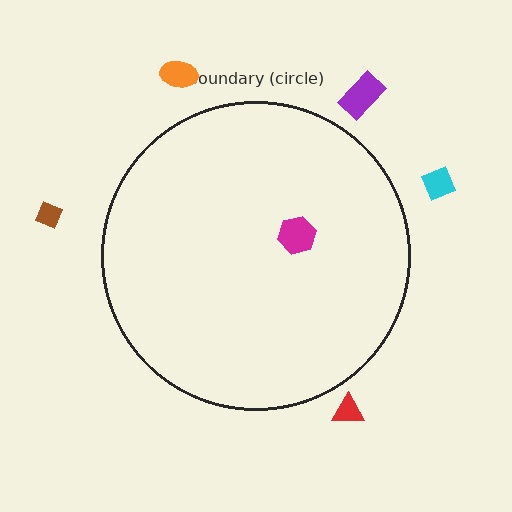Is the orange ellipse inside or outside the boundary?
Outside.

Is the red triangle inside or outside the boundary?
Outside.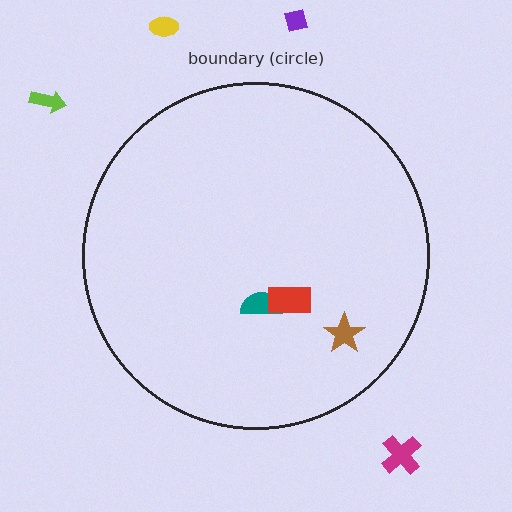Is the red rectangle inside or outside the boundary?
Inside.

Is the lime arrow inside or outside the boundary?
Outside.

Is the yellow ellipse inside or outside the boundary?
Outside.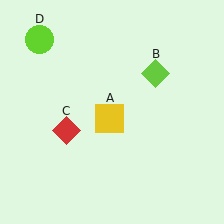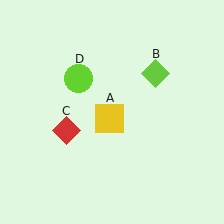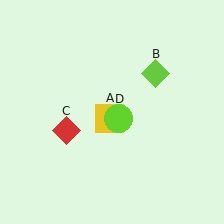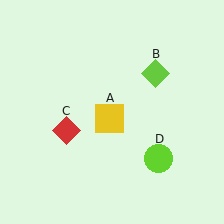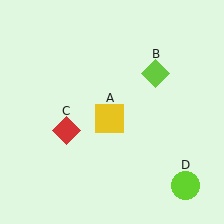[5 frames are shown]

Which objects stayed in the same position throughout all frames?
Yellow square (object A) and lime diamond (object B) and red diamond (object C) remained stationary.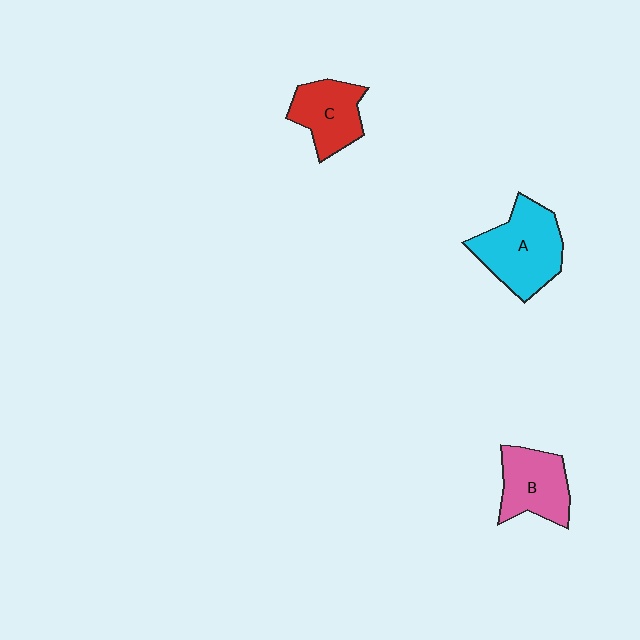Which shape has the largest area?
Shape A (cyan).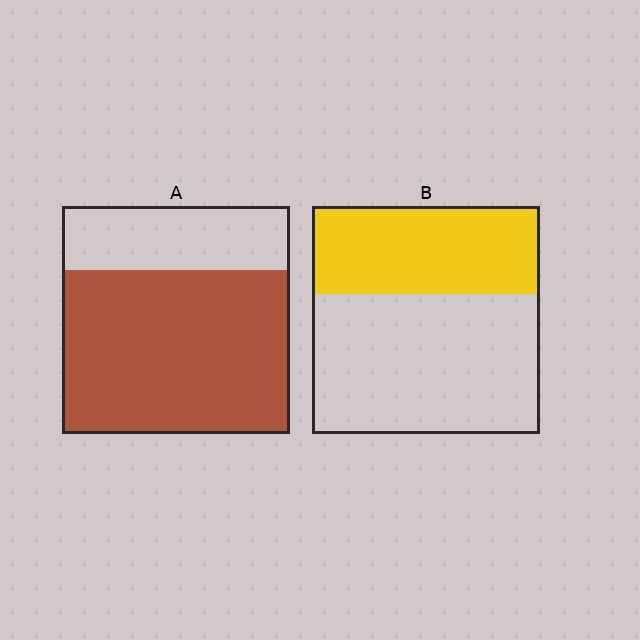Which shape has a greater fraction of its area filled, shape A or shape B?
Shape A.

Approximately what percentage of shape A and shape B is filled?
A is approximately 70% and B is approximately 40%.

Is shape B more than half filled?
No.